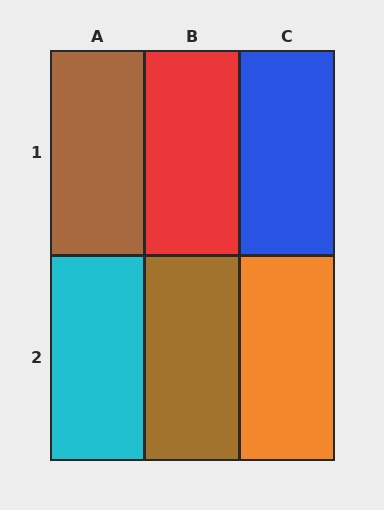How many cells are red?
1 cell is red.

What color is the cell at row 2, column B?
Brown.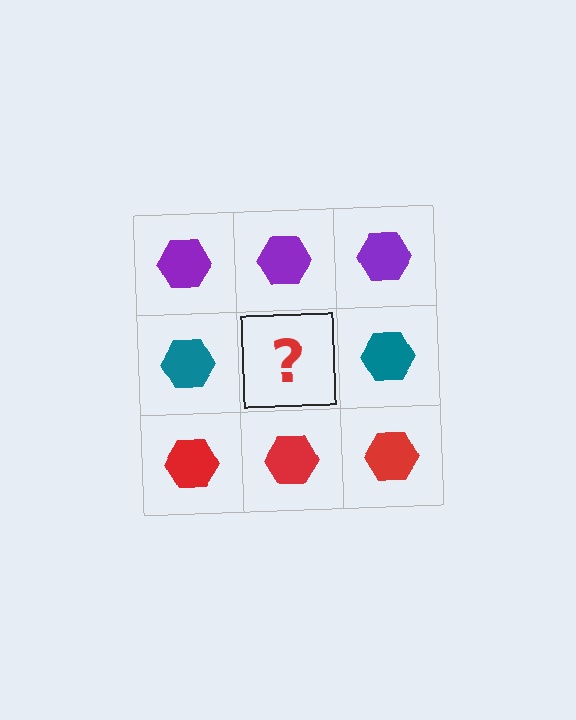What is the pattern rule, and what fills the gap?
The rule is that each row has a consistent color. The gap should be filled with a teal hexagon.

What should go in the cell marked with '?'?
The missing cell should contain a teal hexagon.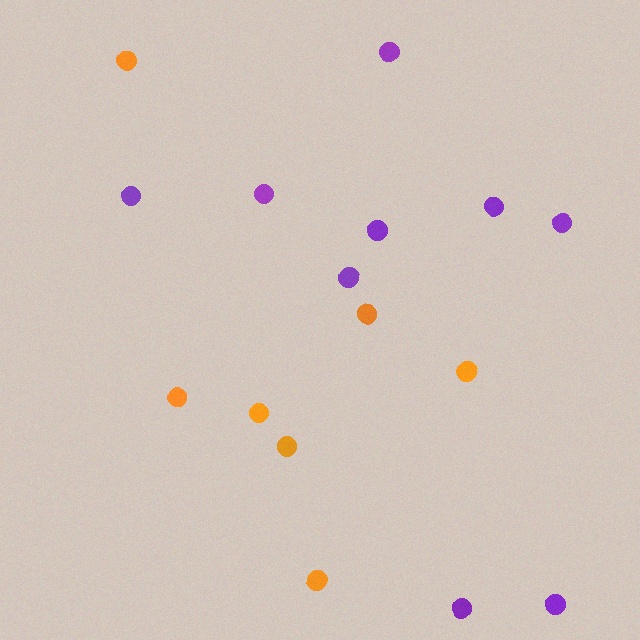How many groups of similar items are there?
There are 2 groups: one group of orange circles (7) and one group of purple circles (9).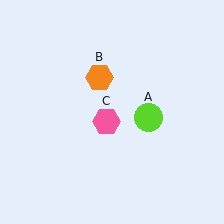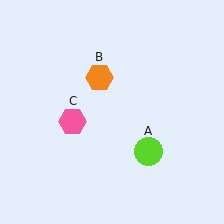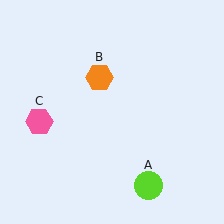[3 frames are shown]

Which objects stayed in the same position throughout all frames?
Orange hexagon (object B) remained stationary.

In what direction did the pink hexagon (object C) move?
The pink hexagon (object C) moved left.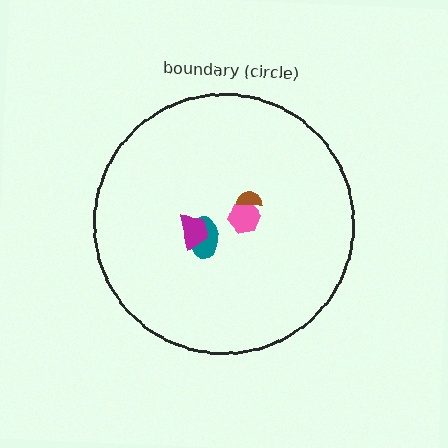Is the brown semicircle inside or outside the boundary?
Inside.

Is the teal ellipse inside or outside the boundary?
Inside.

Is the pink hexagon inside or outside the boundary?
Inside.